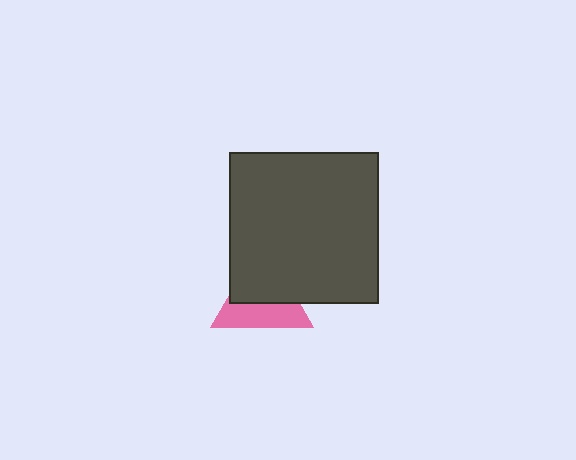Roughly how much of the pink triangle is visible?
About half of it is visible (roughly 47%).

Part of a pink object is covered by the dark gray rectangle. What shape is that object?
It is a triangle.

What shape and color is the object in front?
The object in front is a dark gray rectangle.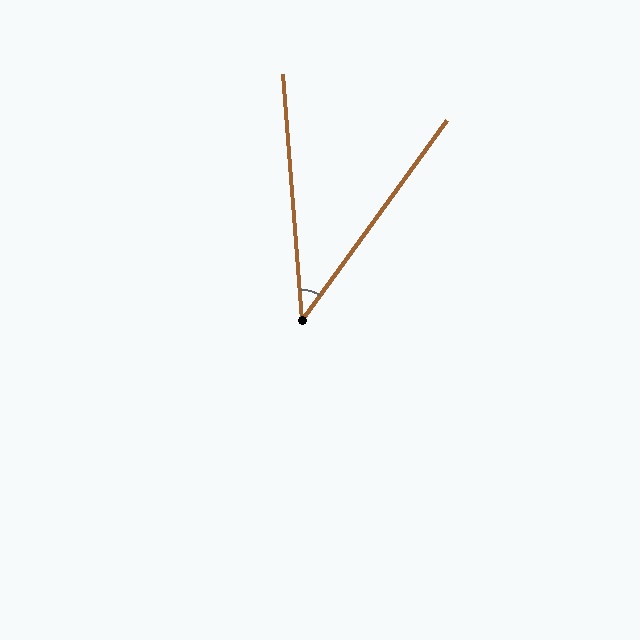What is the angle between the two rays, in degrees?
Approximately 40 degrees.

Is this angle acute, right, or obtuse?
It is acute.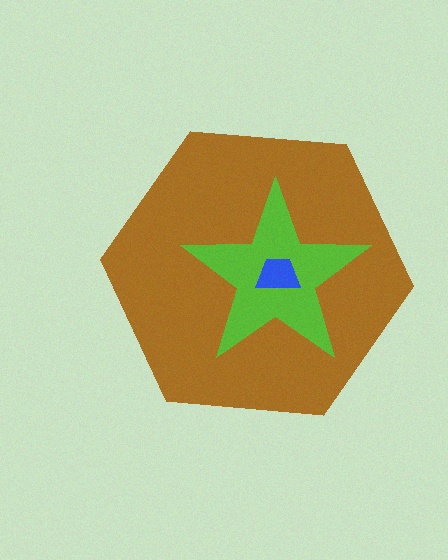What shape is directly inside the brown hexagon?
The lime star.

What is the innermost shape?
The blue trapezoid.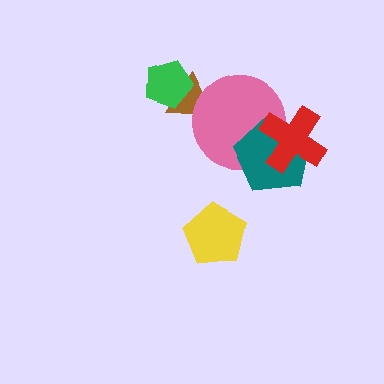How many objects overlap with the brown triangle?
2 objects overlap with the brown triangle.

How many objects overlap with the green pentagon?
1 object overlaps with the green pentagon.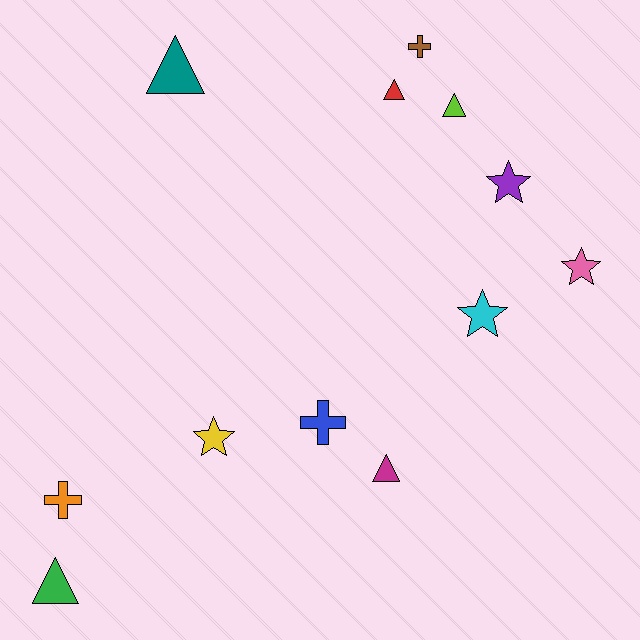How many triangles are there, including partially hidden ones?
There are 5 triangles.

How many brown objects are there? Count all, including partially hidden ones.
There is 1 brown object.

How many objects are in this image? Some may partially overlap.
There are 12 objects.